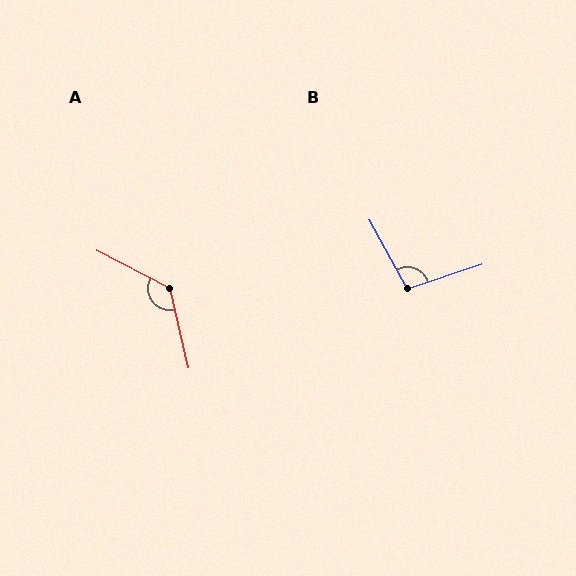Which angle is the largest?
A, at approximately 130 degrees.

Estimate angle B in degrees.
Approximately 101 degrees.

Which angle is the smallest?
B, at approximately 101 degrees.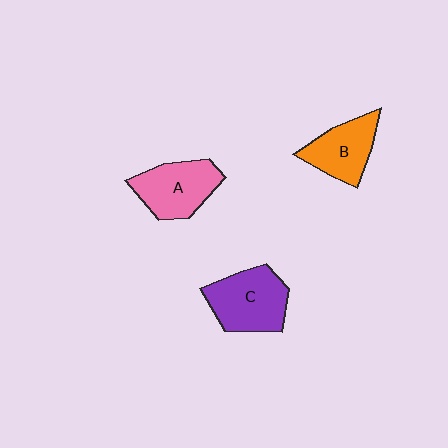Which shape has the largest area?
Shape C (purple).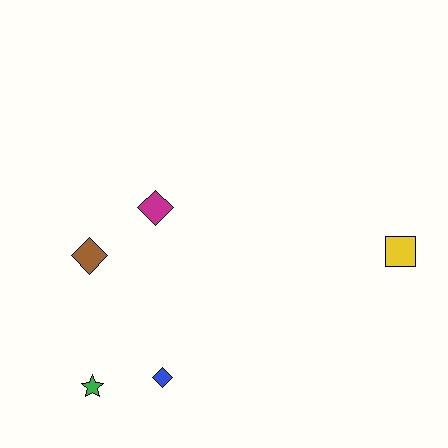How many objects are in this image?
There are 5 objects.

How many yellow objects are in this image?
There is 1 yellow object.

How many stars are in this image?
There is 1 star.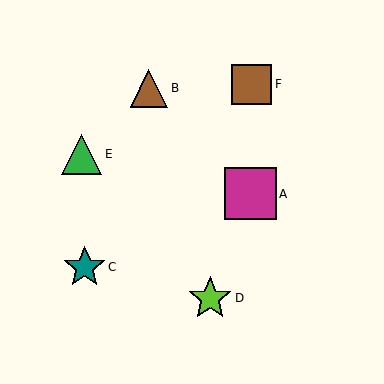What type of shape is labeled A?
Shape A is a magenta square.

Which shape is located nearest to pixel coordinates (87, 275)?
The teal star (labeled C) at (85, 267) is nearest to that location.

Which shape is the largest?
The magenta square (labeled A) is the largest.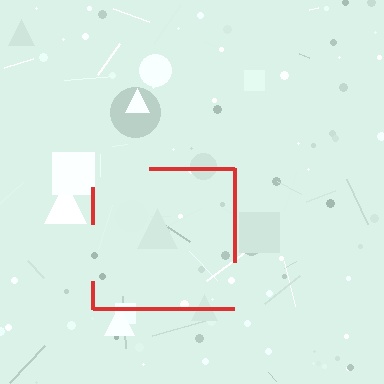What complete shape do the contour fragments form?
The contour fragments form a square.